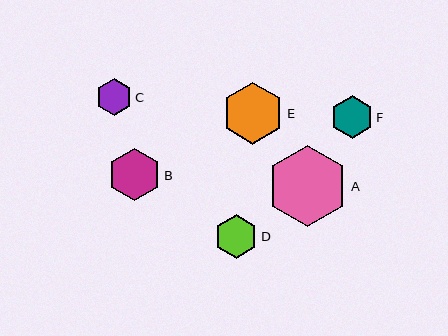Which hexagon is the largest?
Hexagon A is the largest with a size of approximately 81 pixels.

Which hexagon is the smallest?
Hexagon C is the smallest with a size of approximately 37 pixels.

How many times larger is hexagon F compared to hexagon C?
Hexagon F is approximately 1.1 times the size of hexagon C.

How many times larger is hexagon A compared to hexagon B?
Hexagon A is approximately 1.5 times the size of hexagon B.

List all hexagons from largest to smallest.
From largest to smallest: A, E, B, D, F, C.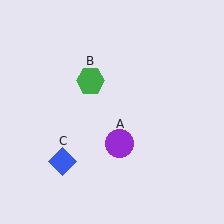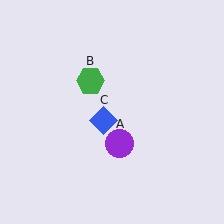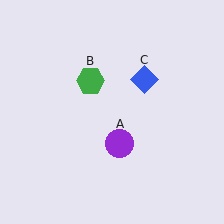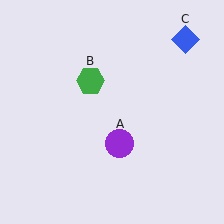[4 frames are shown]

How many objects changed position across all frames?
1 object changed position: blue diamond (object C).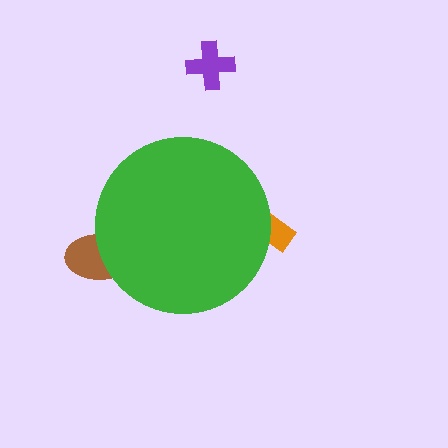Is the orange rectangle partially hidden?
Yes, the orange rectangle is partially hidden behind the green circle.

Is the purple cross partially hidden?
No, the purple cross is fully visible.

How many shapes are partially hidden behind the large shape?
2 shapes are partially hidden.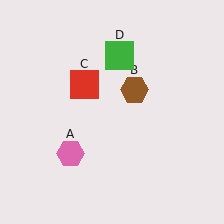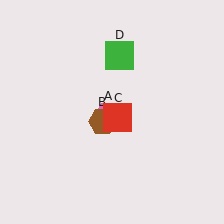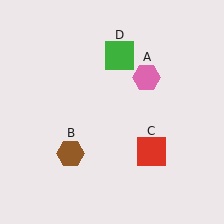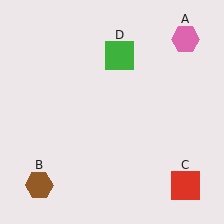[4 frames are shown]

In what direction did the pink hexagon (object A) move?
The pink hexagon (object A) moved up and to the right.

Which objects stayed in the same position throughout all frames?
Green square (object D) remained stationary.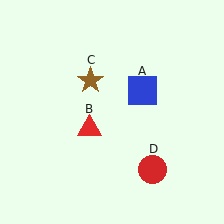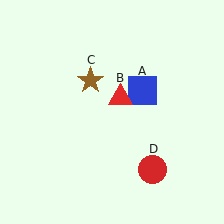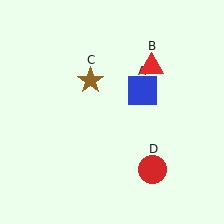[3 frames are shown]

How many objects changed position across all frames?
1 object changed position: red triangle (object B).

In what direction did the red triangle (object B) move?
The red triangle (object B) moved up and to the right.